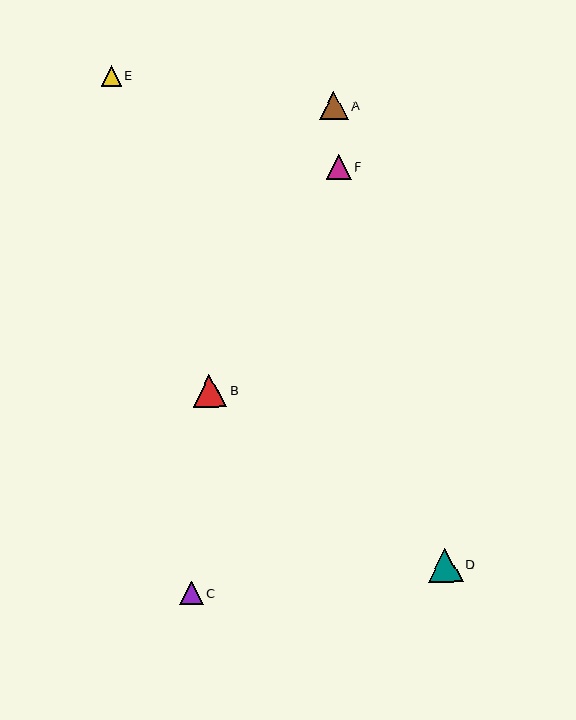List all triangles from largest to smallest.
From largest to smallest: D, B, A, F, C, E.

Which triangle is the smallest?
Triangle E is the smallest with a size of approximately 20 pixels.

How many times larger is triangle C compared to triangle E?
Triangle C is approximately 1.1 times the size of triangle E.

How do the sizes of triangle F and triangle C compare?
Triangle F and triangle C are approximately the same size.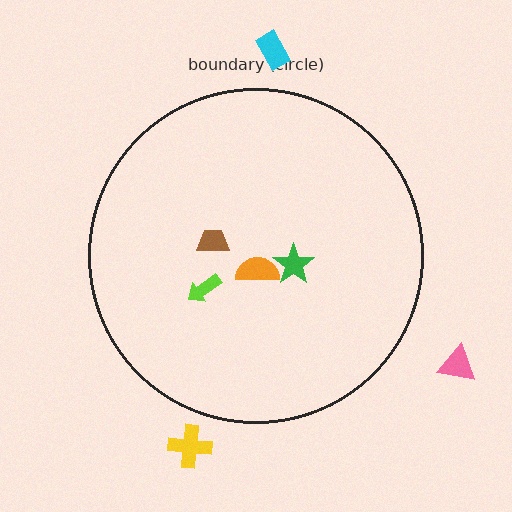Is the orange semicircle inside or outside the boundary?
Inside.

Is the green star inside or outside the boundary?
Inside.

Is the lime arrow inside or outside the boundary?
Inside.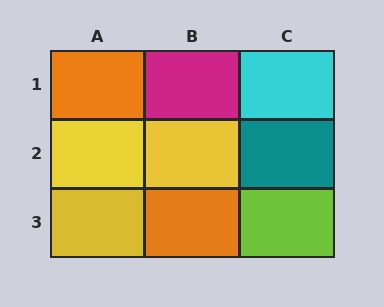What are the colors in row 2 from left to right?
Yellow, yellow, teal.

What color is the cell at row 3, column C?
Lime.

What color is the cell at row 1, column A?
Orange.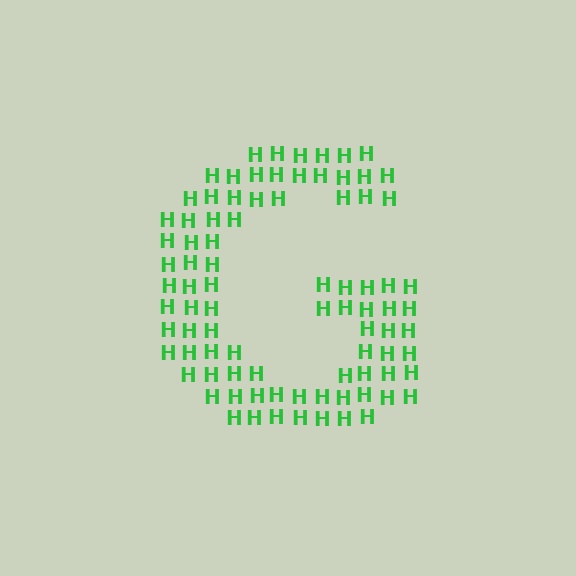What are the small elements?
The small elements are letter H's.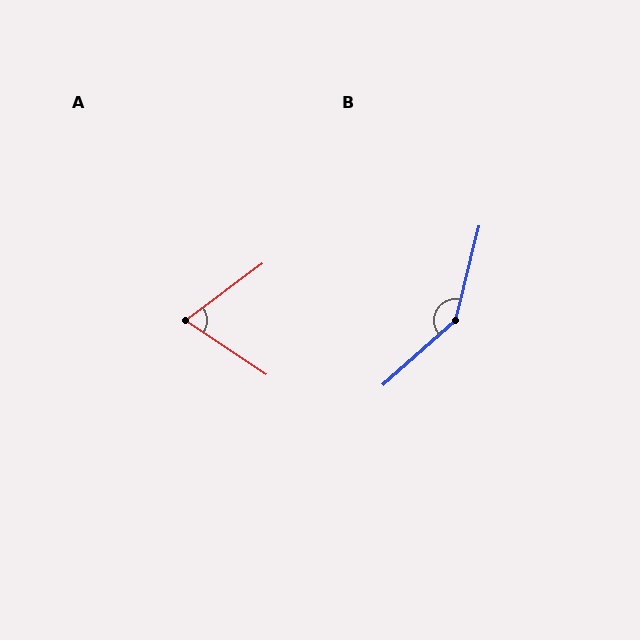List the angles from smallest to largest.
A (70°), B (146°).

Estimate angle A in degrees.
Approximately 70 degrees.